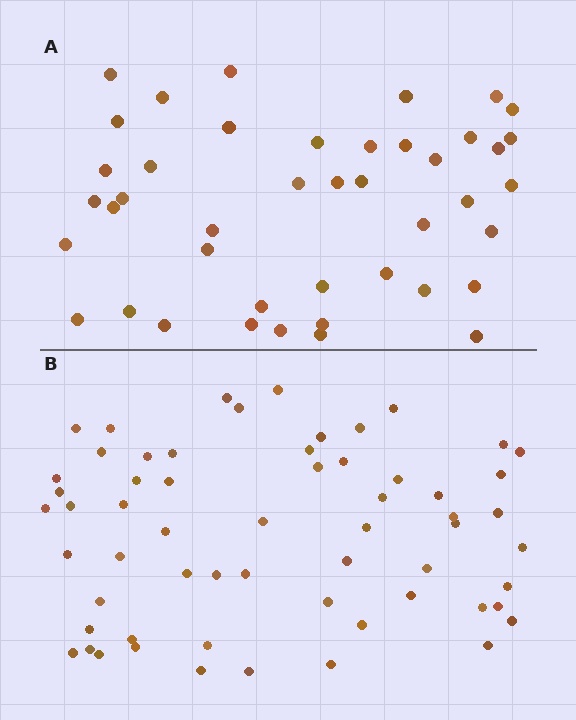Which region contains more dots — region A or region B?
Region B (the bottom region) has more dots.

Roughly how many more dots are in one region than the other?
Region B has approximately 15 more dots than region A.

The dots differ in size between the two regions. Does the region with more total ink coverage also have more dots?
No. Region A has more total ink coverage because its dots are larger, but region B actually contains more individual dots. Total area can be misleading — the number of items is what matters here.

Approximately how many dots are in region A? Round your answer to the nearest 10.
About 40 dots. (The exact count is 43, which rounds to 40.)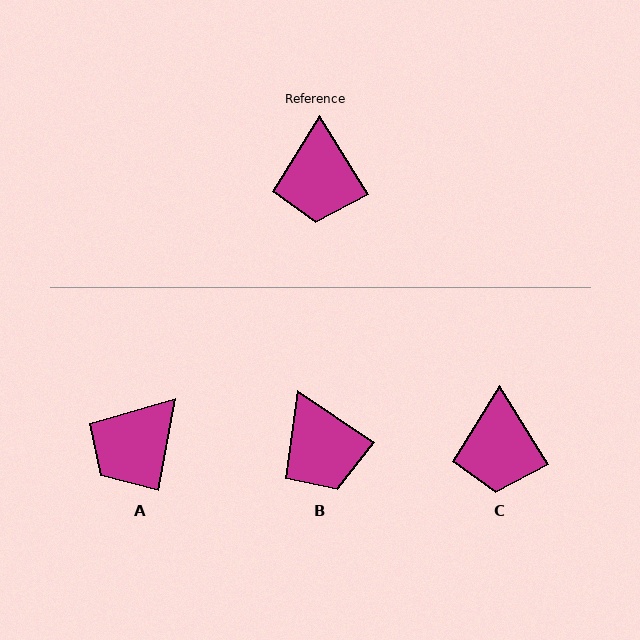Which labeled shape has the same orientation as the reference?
C.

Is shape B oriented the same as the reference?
No, it is off by about 24 degrees.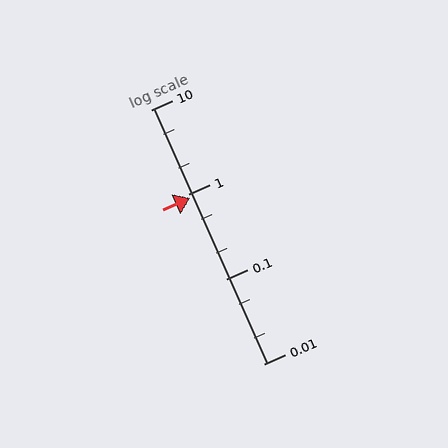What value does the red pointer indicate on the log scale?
The pointer indicates approximately 0.91.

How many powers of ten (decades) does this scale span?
The scale spans 3 decades, from 0.01 to 10.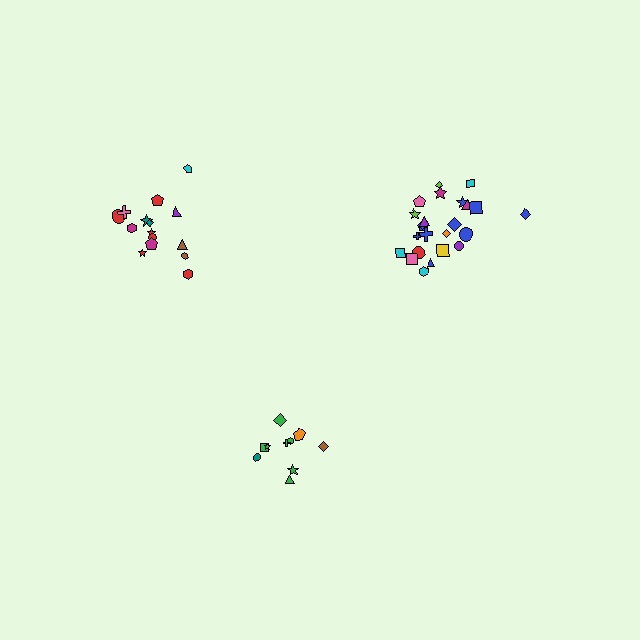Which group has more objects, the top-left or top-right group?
The top-right group.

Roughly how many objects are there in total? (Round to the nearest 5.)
Roughly 50 objects in total.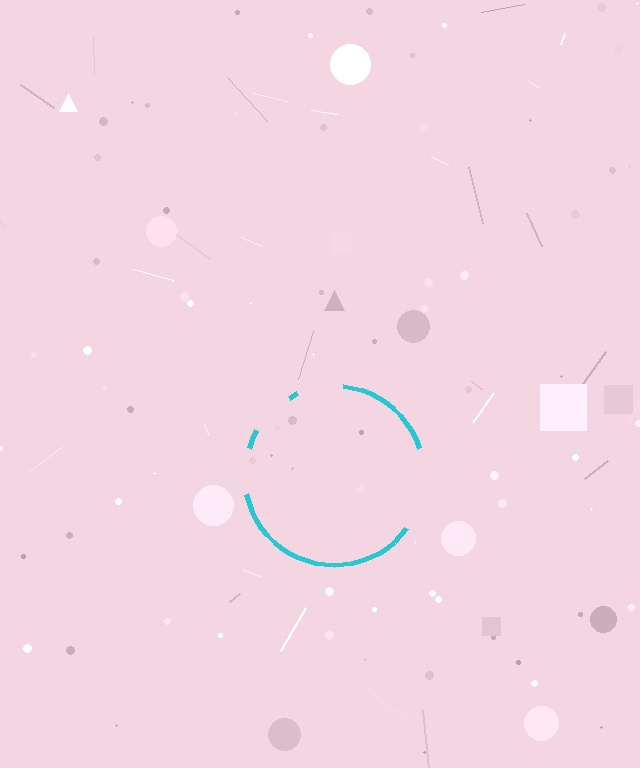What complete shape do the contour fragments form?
The contour fragments form a circle.